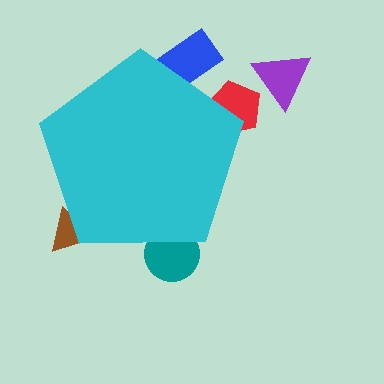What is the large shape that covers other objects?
A cyan pentagon.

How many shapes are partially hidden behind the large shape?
4 shapes are partially hidden.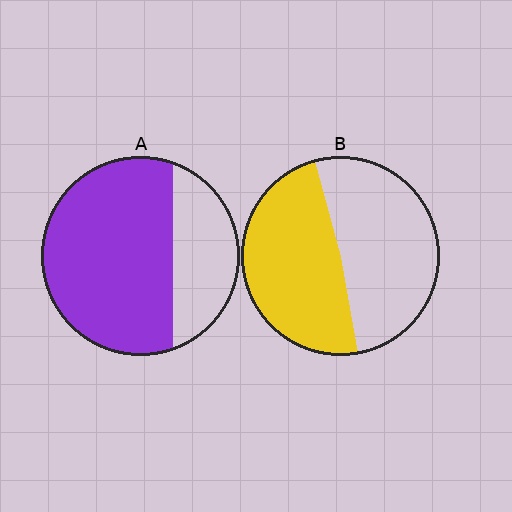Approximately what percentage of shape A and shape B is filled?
A is approximately 70% and B is approximately 50%.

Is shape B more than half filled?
Roughly half.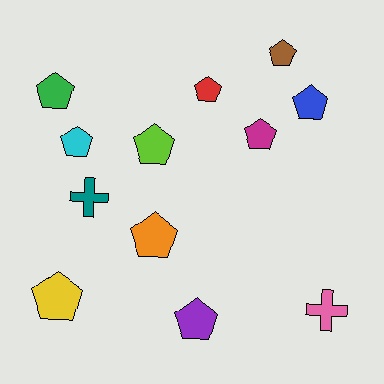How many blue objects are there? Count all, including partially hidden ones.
There is 1 blue object.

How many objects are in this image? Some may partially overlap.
There are 12 objects.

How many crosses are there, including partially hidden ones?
There are 2 crosses.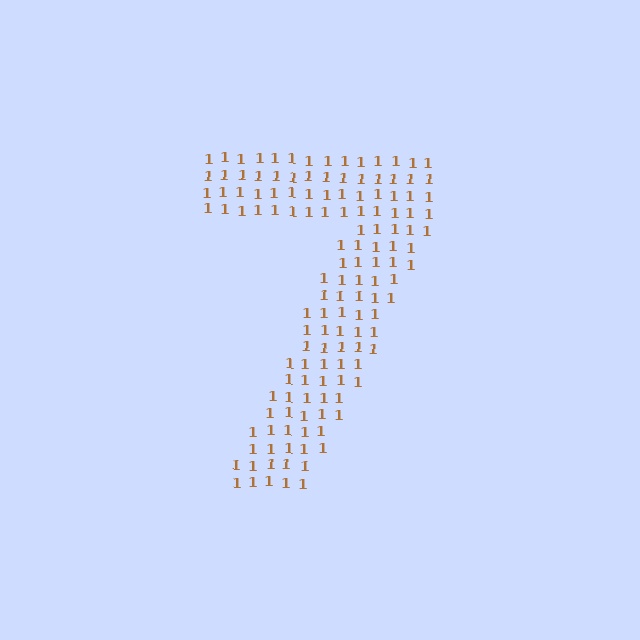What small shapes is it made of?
It is made of small digit 1's.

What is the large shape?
The large shape is the digit 7.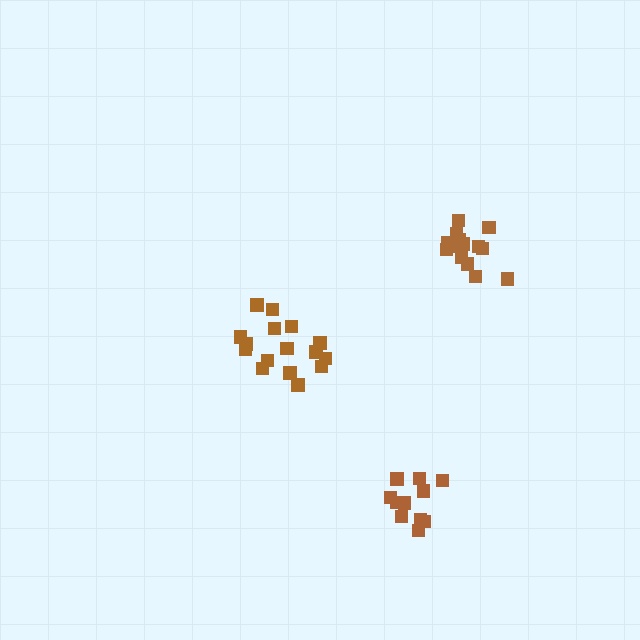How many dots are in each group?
Group 1: 11 dots, Group 2: 14 dots, Group 3: 16 dots (41 total).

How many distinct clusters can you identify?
There are 3 distinct clusters.